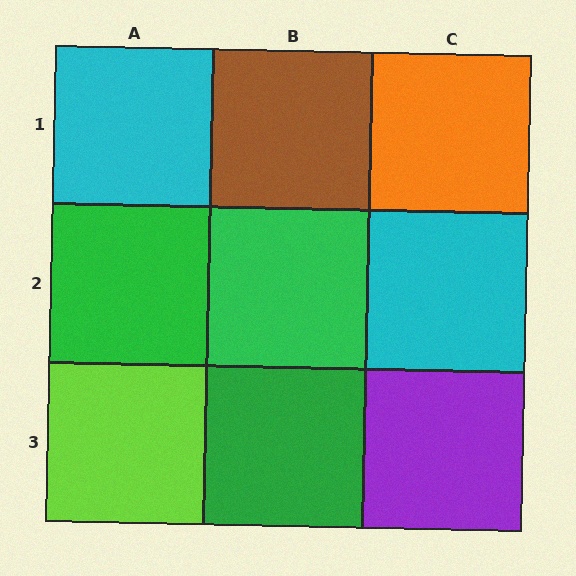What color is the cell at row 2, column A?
Green.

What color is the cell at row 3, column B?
Green.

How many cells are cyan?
2 cells are cyan.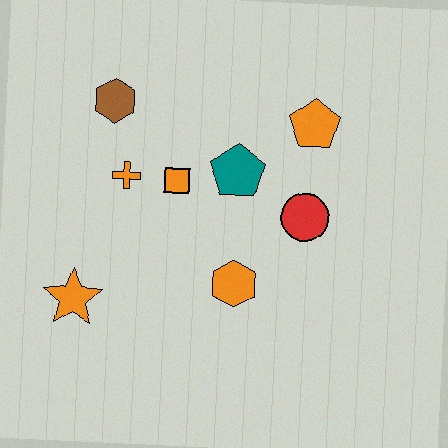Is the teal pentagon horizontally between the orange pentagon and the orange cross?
Yes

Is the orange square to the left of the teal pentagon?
Yes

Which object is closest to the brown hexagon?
The orange cross is closest to the brown hexagon.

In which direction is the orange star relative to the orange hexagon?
The orange star is to the left of the orange hexagon.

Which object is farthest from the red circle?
The orange star is farthest from the red circle.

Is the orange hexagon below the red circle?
Yes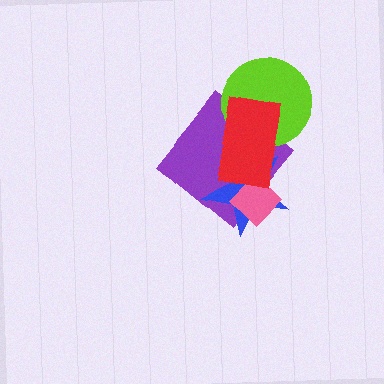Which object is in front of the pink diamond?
The red rectangle is in front of the pink diamond.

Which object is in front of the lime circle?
The red rectangle is in front of the lime circle.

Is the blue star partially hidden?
Yes, it is partially covered by another shape.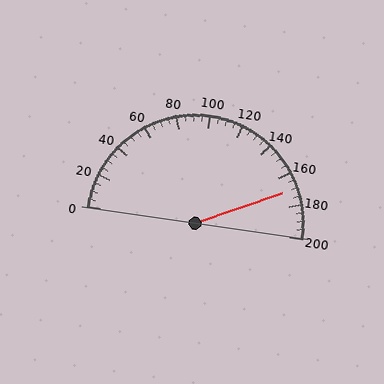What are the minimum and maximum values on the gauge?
The gauge ranges from 0 to 200.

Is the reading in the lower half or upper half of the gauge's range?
The reading is in the upper half of the range (0 to 200).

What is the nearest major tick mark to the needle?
The nearest major tick mark is 160.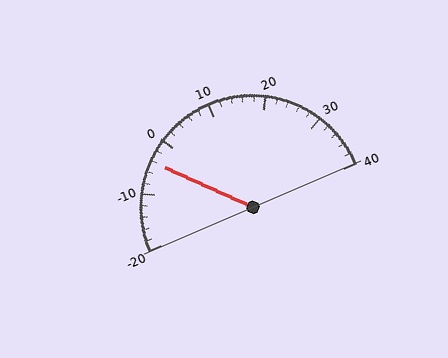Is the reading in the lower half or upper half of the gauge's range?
The reading is in the lower half of the range (-20 to 40).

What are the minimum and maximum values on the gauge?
The gauge ranges from -20 to 40.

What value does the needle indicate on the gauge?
The needle indicates approximately -4.